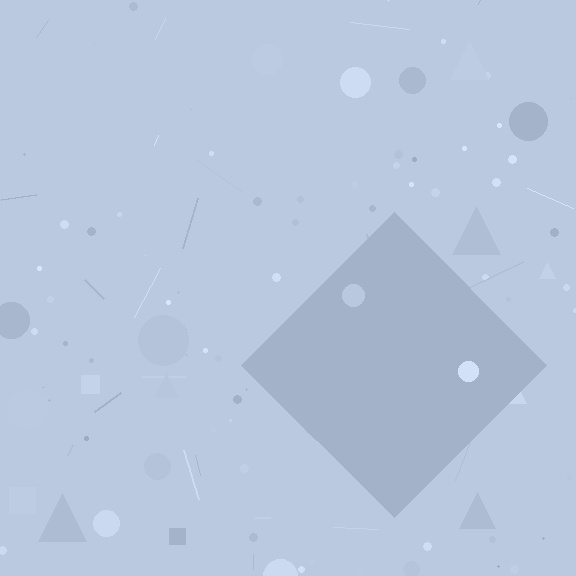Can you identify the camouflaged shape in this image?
The camouflaged shape is a diamond.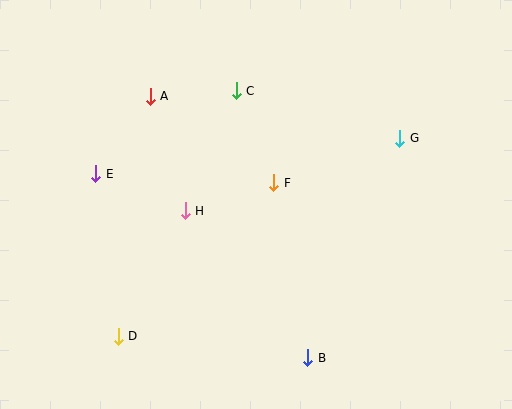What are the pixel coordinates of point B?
Point B is at (308, 358).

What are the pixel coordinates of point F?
Point F is at (274, 183).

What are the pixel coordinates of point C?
Point C is at (236, 91).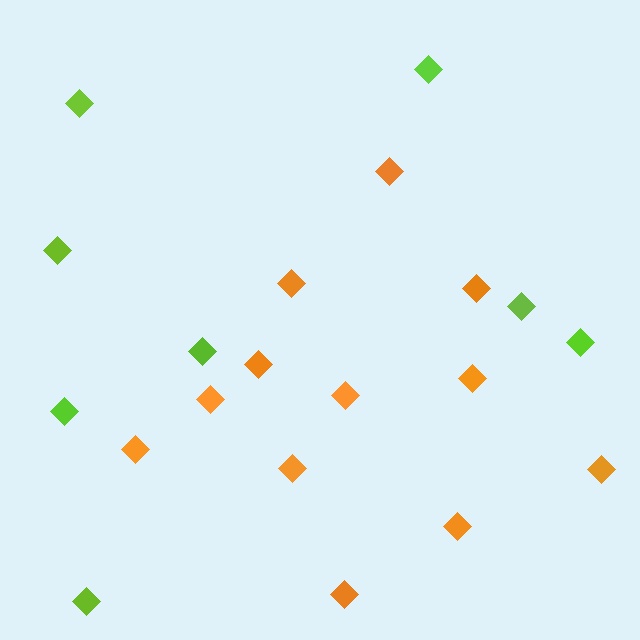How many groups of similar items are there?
There are 2 groups: one group of lime diamonds (8) and one group of orange diamonds (12).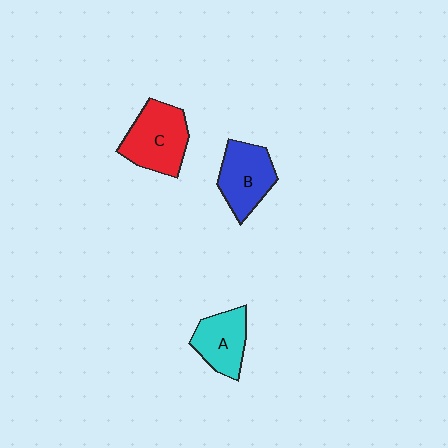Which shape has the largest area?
Shape C (red).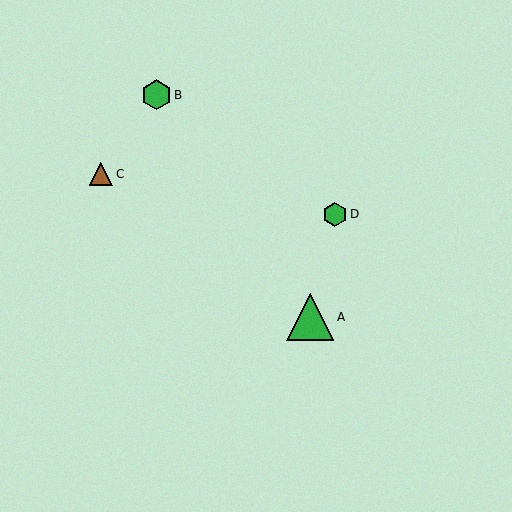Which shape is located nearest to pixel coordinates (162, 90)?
The green hexagon (labeled B) at (156, 95) is nearest to that location.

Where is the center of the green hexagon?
The center of the green hexagon is at (156, 95).